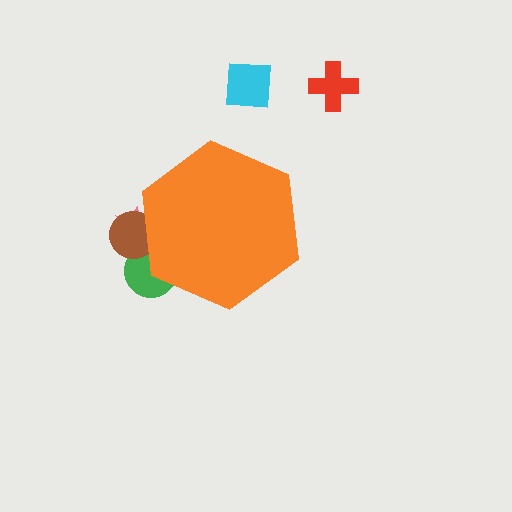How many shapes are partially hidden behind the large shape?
3 shapes are partially hidden.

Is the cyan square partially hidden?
No, the cyan square is fully visible.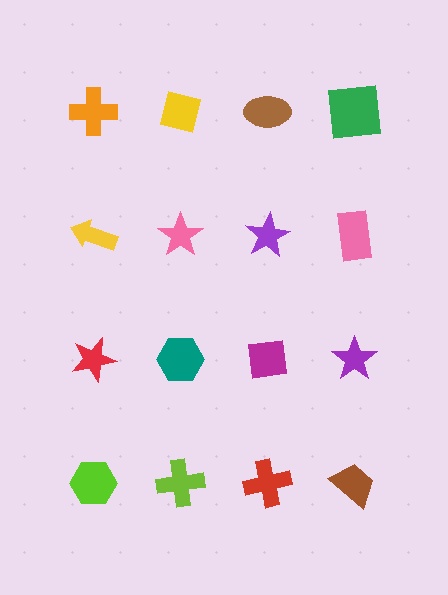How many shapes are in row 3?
4 shapes.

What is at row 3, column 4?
A purple star.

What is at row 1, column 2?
A yellow square.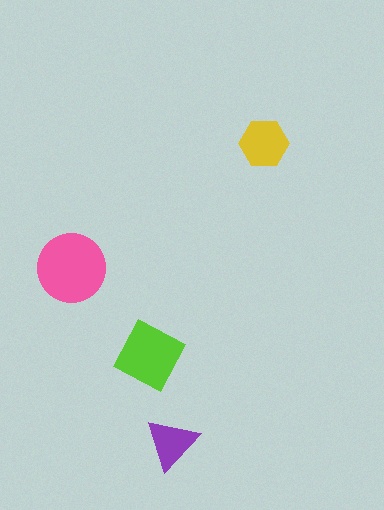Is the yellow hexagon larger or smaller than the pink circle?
Smaller.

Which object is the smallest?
The purple triangle.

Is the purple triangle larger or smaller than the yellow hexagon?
Smaller.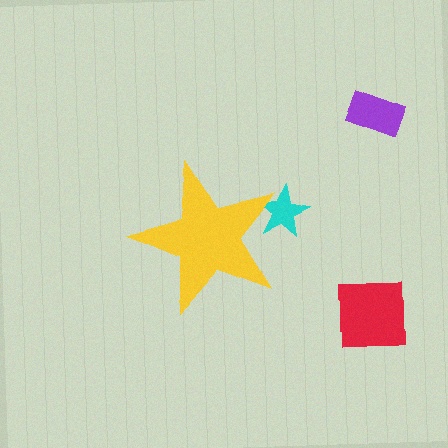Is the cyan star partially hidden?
Yes, the cyan star is partially hidden behind the yellow star.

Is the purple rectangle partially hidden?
No, the purple rectangle is fully visible.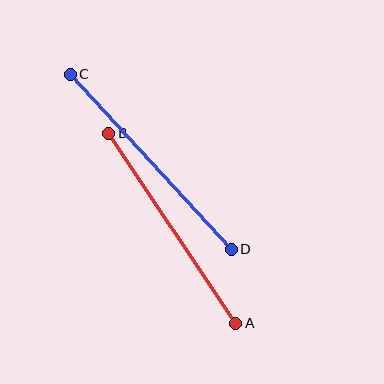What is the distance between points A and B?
The distance is approximately 228 pixels.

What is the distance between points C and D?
The distance is approximately 238 pixels.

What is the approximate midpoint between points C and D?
The midpoint is at approximately (151, 162) pixels.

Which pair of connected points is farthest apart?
Points C and D are farthest apart.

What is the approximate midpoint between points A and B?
The midpoint is at approximately (172, 228) pixels.